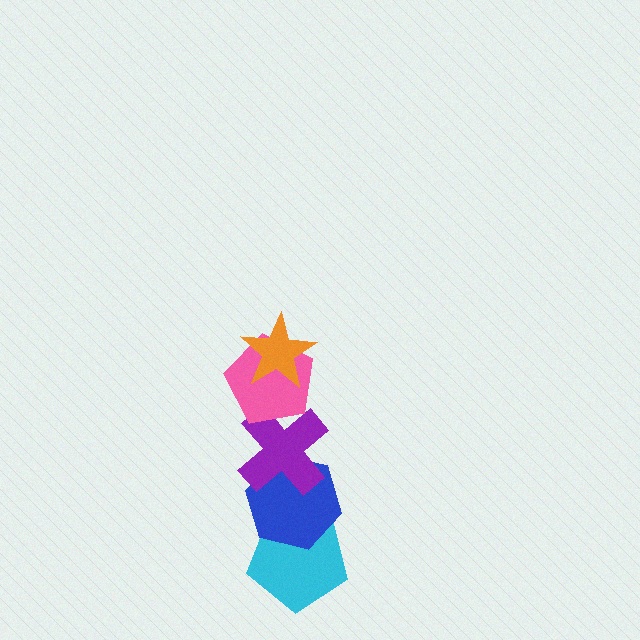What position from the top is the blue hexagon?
The blue hexagon is 4th from the top.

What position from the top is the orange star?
The orange star is 1st from the top.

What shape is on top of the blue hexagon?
The purple cross is on top of the blue hexagon.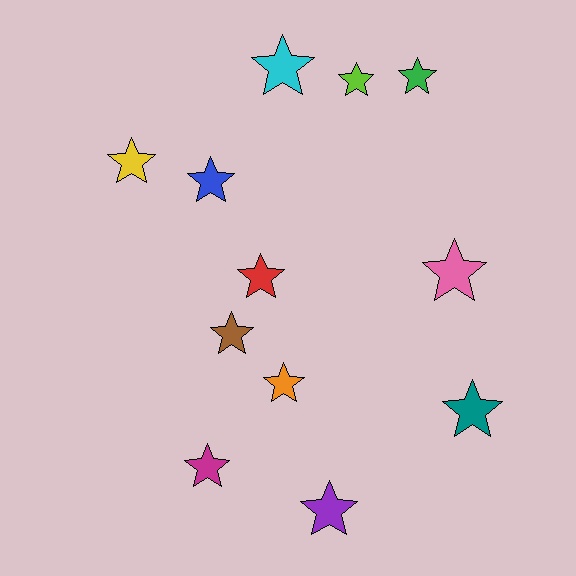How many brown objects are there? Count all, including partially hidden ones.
There is 1 brown object.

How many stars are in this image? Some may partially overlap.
There are 12 stars.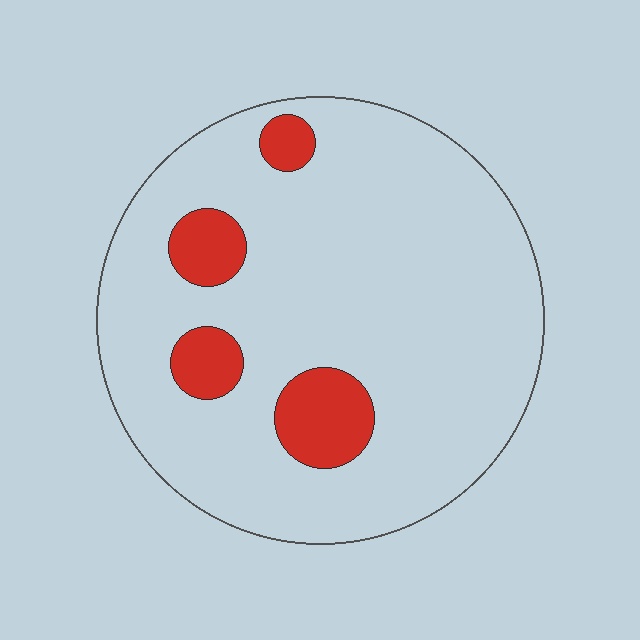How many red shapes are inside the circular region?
4.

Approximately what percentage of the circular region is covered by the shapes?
Approximately 15%.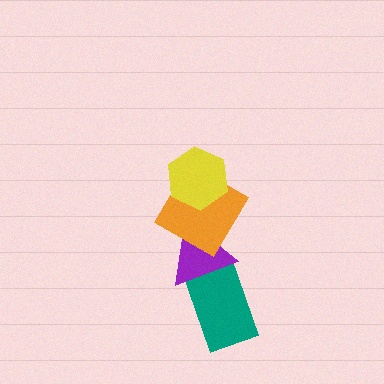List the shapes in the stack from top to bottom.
From top to bottom: the yellow hexagon, the orange diamond, the purple triangle, the teal rectangle.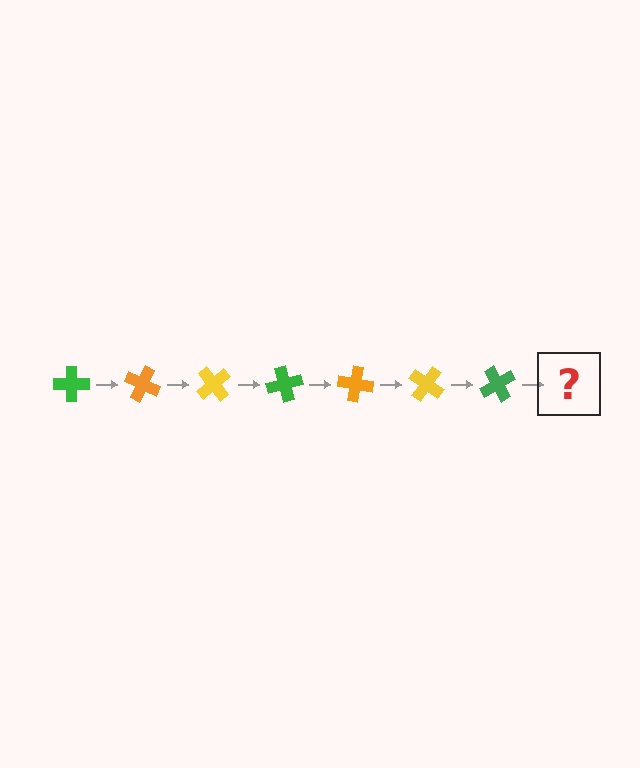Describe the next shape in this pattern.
It should be an orange cross, rotated 175 degrees from the start.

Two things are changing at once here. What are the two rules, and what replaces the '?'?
The two rules are that it rotates 25 degrees each step and the color cycles through green, orange, and yellow. The '?' should be an orange cross, rotated 175 degrees from the start.